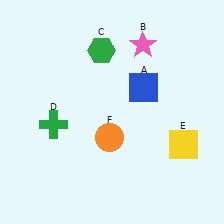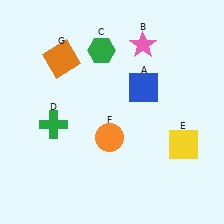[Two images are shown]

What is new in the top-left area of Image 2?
An orange square (G) was added in the top-left area of Image 2.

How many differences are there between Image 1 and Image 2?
There is 1 difference between the two images.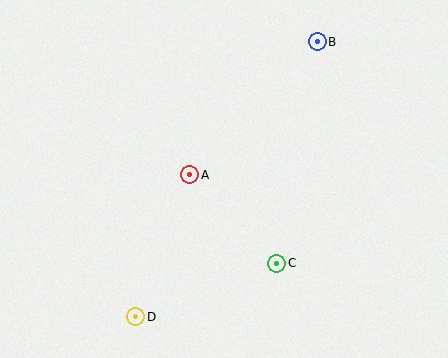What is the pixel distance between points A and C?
The distance between A and C is 124 pixels.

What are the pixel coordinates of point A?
Point A is at (190, 175).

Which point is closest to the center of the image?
Point A at (190, 175) is closest to the center.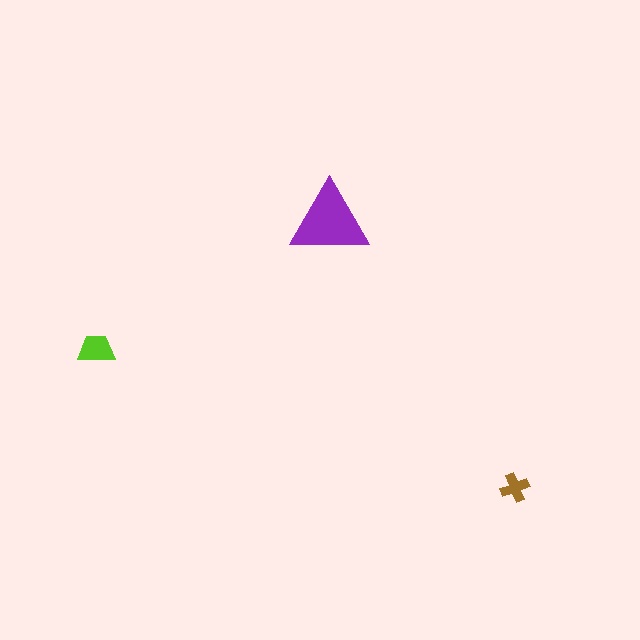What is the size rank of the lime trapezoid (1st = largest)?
2nd.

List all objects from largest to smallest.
The purple triangle, the lime trapezoid, the brown cross.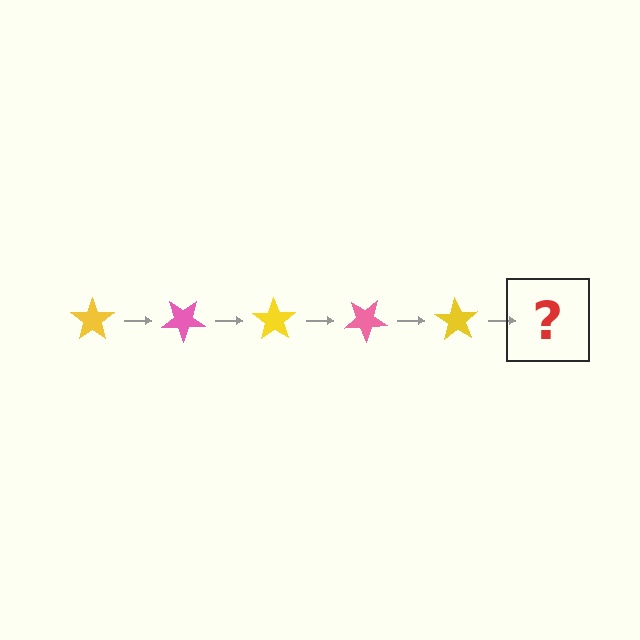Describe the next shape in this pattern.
It should be a pink star, rotated 175 degrees from the start.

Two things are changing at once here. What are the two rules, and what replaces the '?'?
The two rules are that it rotates 35 degrees each step and the color cycles through yellow and pink. The '?' should be a pink star, rotated 175 degrees from the start.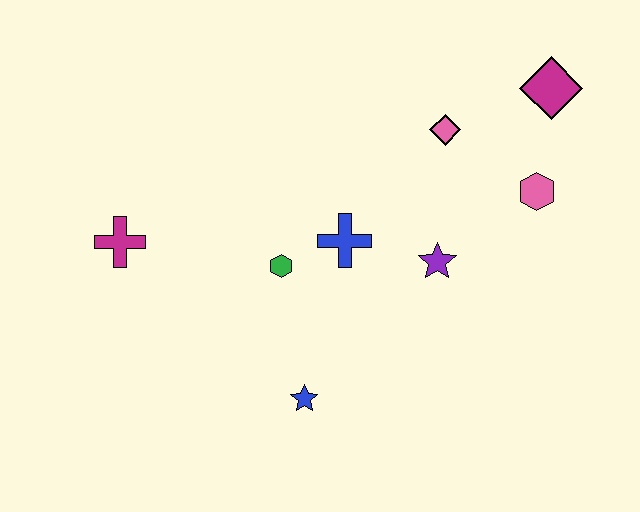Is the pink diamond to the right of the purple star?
Yes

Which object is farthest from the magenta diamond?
The magenta cross is farthest from the magenta diamond.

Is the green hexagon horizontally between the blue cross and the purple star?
No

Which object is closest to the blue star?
The green hexagon is closest to the blue star.